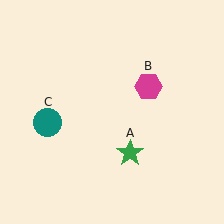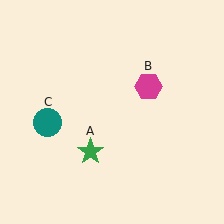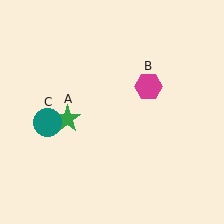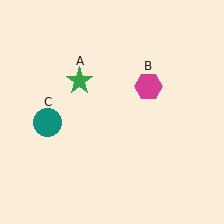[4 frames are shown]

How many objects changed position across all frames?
1 object changed position: green star (object A).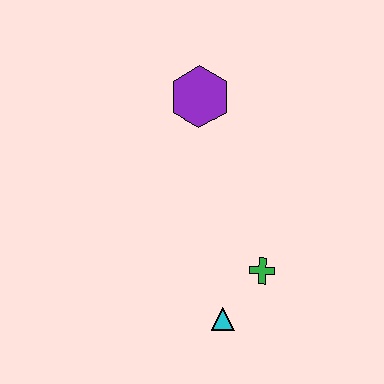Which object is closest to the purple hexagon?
The green cross is closest to the purple hexagon.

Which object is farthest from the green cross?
The purple hexagon is farthest from the green cross.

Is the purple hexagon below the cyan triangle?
No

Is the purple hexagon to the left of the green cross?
Yes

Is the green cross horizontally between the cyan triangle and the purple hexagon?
No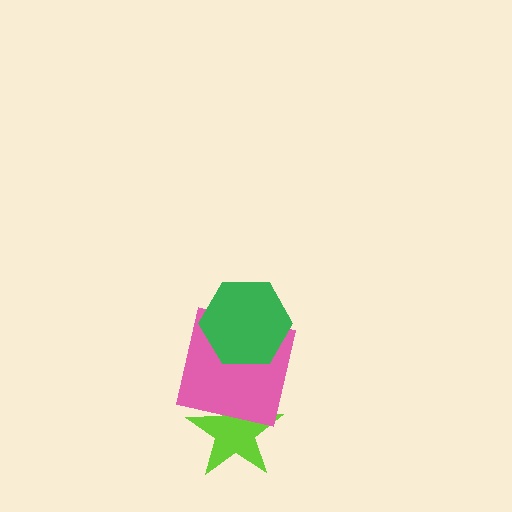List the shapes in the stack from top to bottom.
From top to bottom: the green hexagon, the pink square, the lime star.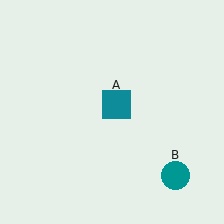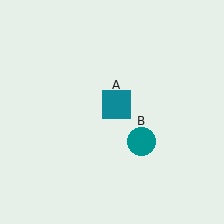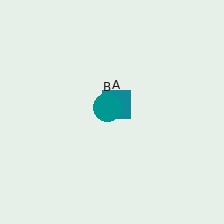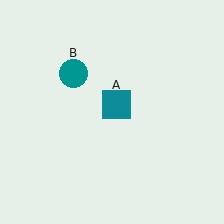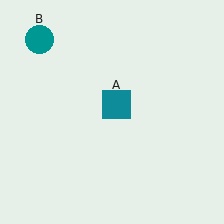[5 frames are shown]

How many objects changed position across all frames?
1 object changed position: teal circle (object B).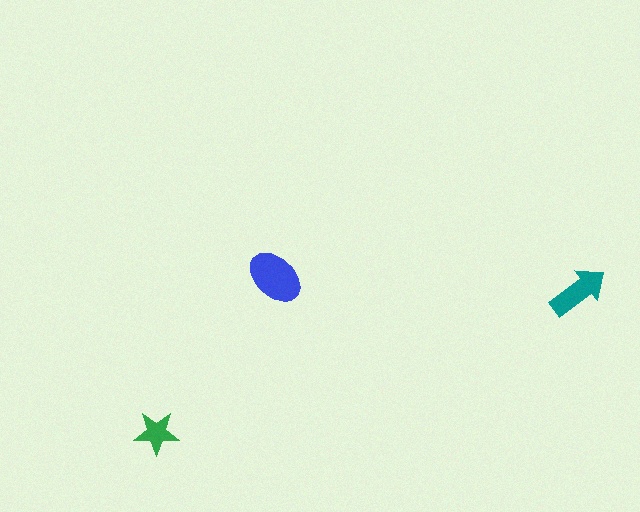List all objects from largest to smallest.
The blue ellipse, the teal arrow, the green star.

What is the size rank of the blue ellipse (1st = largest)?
1st.